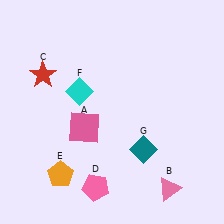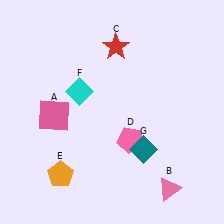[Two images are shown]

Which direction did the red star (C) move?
The red star (C) moved right.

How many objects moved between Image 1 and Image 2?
3 objects moved between the two images.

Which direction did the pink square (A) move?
The pink square (A) moved left.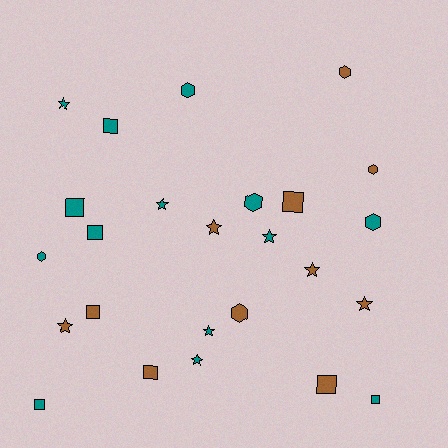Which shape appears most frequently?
Star, with 9 objects.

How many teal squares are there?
There are 5 teal squares.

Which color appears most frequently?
Teal, with 14 objects.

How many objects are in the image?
There are 25 objects.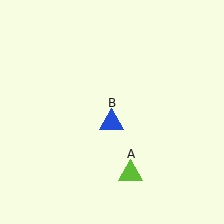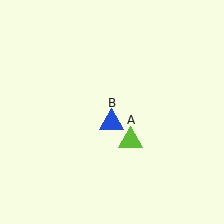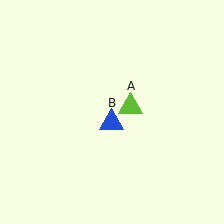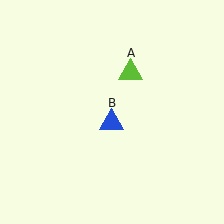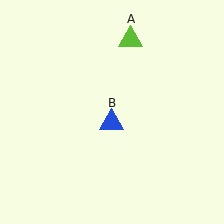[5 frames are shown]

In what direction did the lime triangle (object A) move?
The lime triangle (object A) moved up.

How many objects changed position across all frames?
1 object changed position: lime triangle (object A).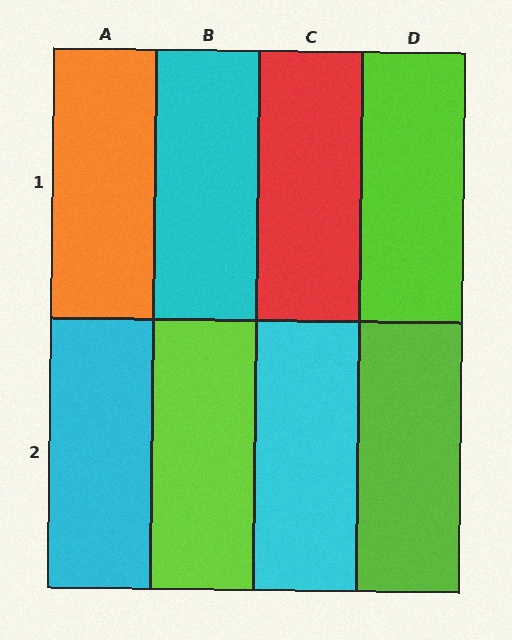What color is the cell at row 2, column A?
Cyan.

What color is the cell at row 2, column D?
Lime.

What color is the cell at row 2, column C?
Cyan.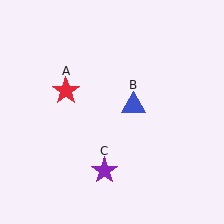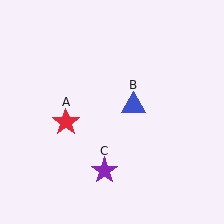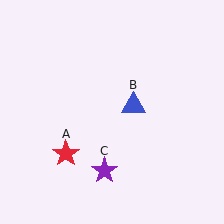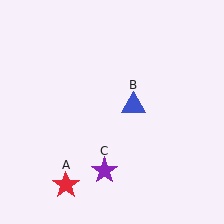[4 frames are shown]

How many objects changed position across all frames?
1 object changed position: red star (object A).